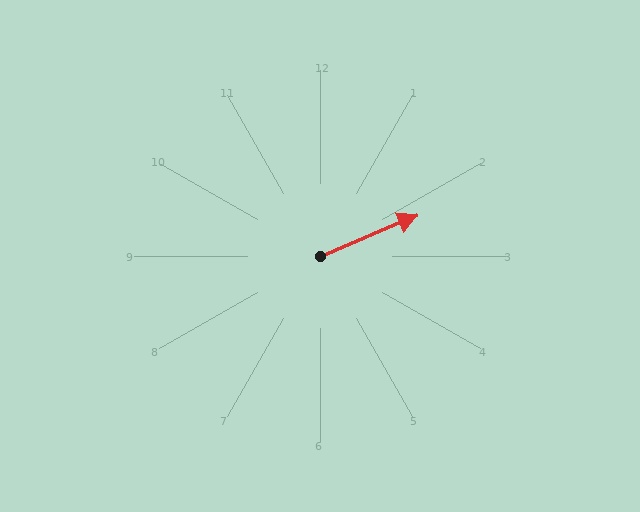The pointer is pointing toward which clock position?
Roughly 2 o'clock.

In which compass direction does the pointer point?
Northeast.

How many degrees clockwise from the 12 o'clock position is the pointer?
Approximately 67 degrees.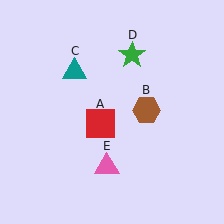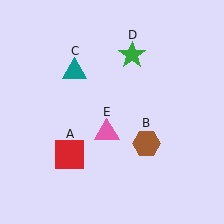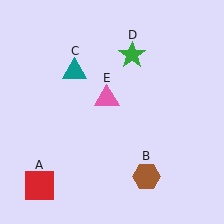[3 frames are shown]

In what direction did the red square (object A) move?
The red square (object A) moved down and to the left.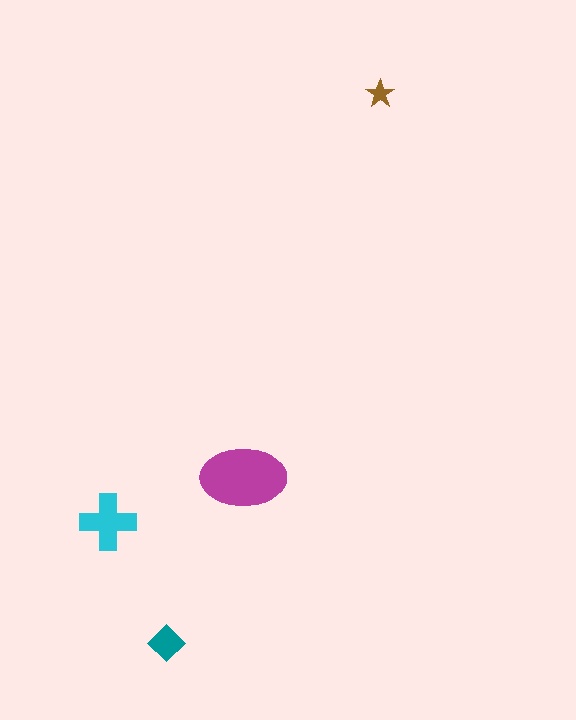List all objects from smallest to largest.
The brown star, the teal diamond, the cyan cross, the magenta ellipse.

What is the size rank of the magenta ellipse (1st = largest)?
1st.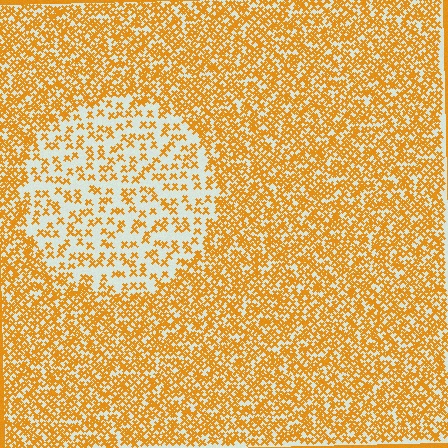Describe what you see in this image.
The image contains small orange elements arranged at two different densities. A circle-shaped region is visible where the elements are less densely packed than the surrounding area.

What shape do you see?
I see a circle.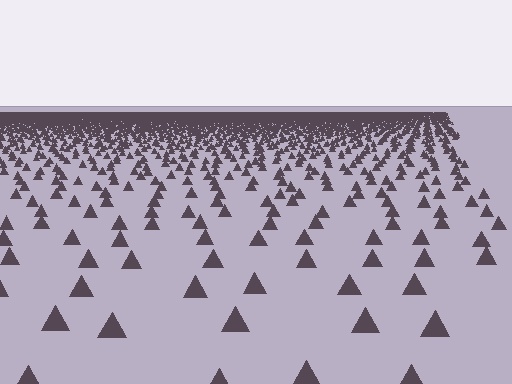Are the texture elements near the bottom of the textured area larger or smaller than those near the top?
Larger. Near the bottom, elements are closer to the viewer and appear at a bigger on-screen size.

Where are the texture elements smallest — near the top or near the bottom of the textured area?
Near the top.